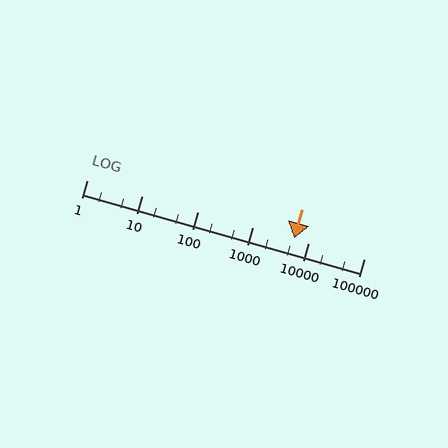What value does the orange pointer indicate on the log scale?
The pointer indicates approximately 5600.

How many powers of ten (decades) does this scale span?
The scale spans 5 decades, from 1 to 100000.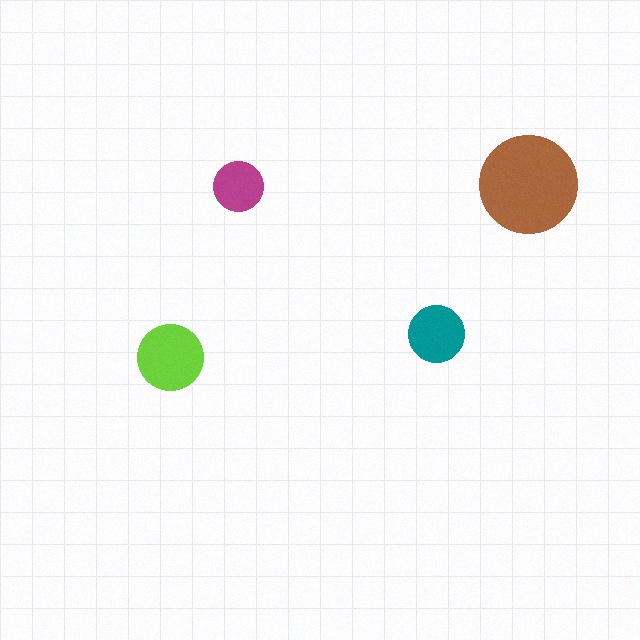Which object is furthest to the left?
The lime circle is leftmost.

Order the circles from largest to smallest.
the brown one, the lime one, the teal one, the magenta one.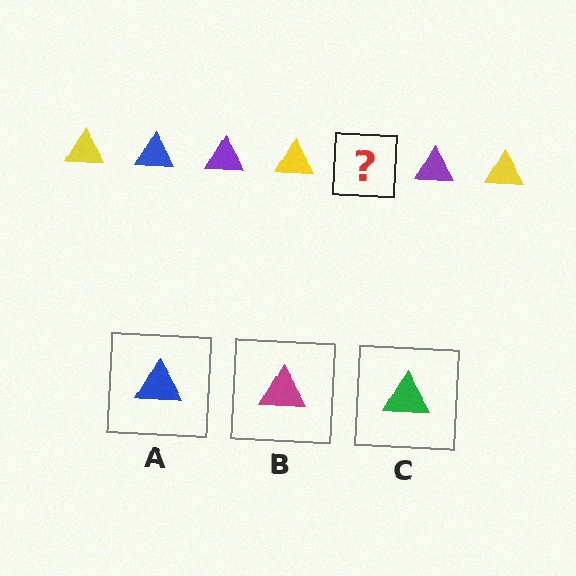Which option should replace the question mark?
Option A.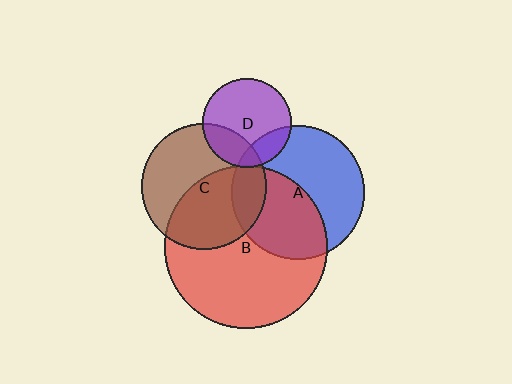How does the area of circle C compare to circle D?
Approximately 2.0 times.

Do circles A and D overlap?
Yes.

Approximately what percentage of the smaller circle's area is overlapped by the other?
Approximately 20%.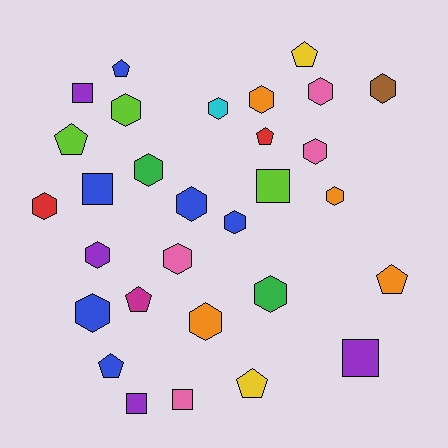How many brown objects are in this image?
There is 1 brown object.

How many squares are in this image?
There are 6 squares.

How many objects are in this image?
There are 30 objects.